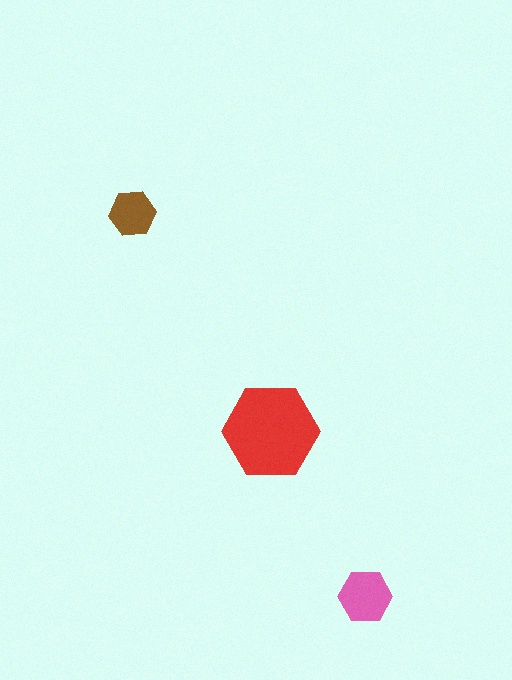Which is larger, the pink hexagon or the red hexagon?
The red one.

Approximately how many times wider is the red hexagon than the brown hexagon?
About 2 times wider.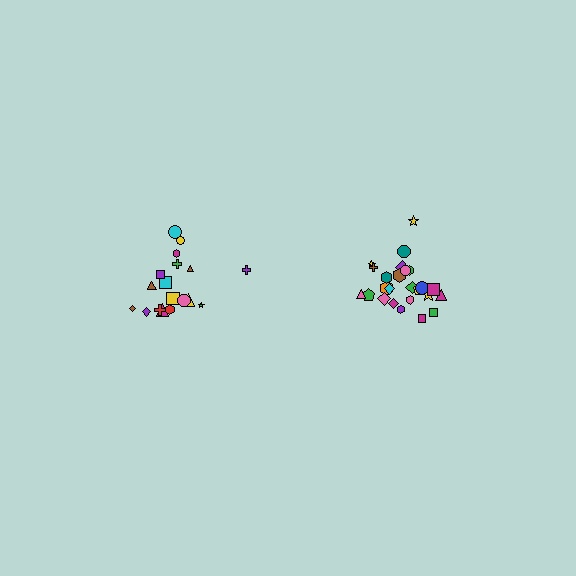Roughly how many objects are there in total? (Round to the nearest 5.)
Roughly 45 objects in total.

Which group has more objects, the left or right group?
The right group.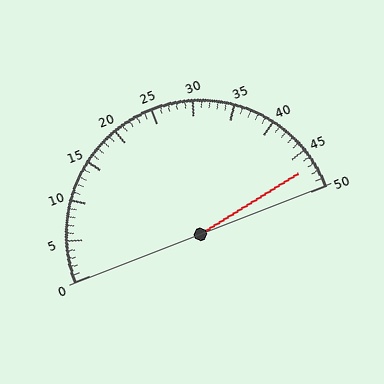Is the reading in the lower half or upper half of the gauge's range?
The reading is in the upper half of the range (0 to 50).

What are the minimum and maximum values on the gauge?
The gauge ranges from 0 to 50.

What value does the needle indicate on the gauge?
The needle indicates approximately 47.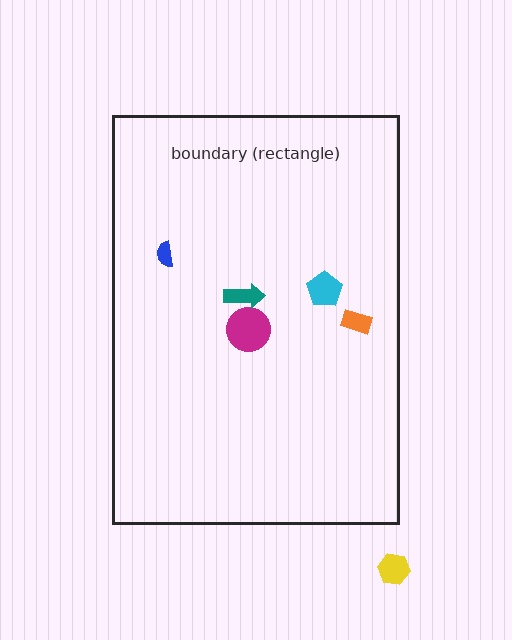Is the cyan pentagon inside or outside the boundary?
Inside.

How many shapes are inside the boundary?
5 inside, 1 outside.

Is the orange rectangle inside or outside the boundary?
Inside.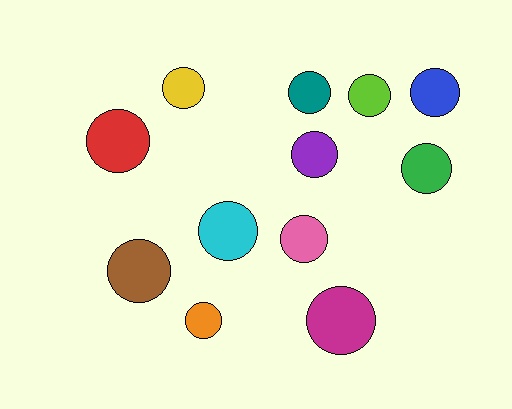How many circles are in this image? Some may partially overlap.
There are 12 circles.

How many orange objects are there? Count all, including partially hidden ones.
There is 1 orange object.